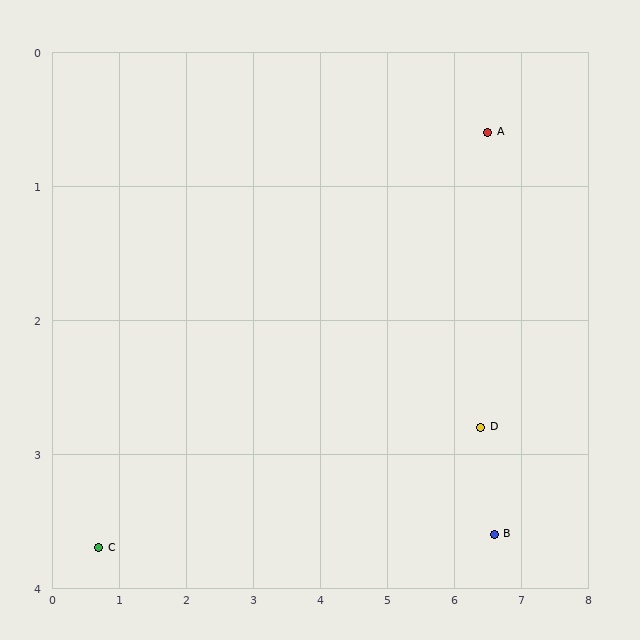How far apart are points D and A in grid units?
Points D and A are about 2.2 grid units apart.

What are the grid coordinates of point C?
Point C is at approximately (0.7, 3.7).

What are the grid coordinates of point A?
Point A is at approximately (6.5, 0.6).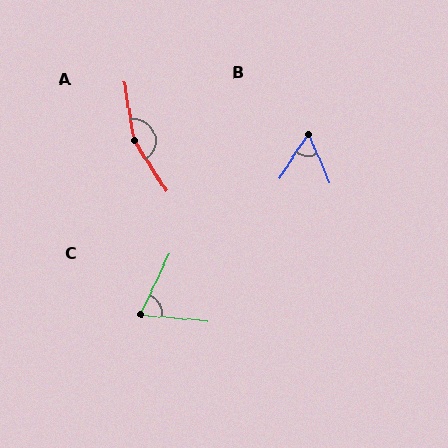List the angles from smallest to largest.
B (56°), C (70°), A (156°).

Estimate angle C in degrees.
Approximately 70 degrees.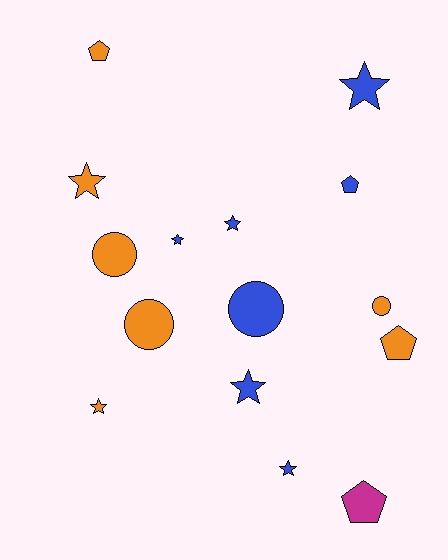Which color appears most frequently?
Blue, with 7 objects.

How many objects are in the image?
There are 15 objects.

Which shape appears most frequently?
Star, with 7 objects.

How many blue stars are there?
There are 5 blue stars.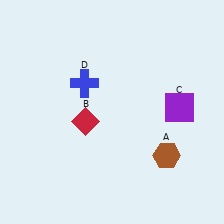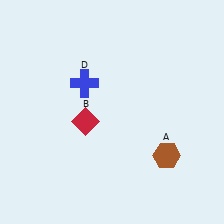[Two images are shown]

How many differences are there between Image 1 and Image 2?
There is 1 difference between the two images.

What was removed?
The purple square (C) was removed in Image 2.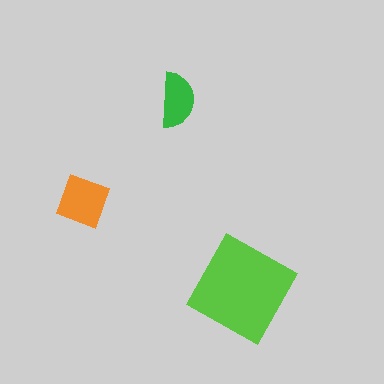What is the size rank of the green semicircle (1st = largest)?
3rd.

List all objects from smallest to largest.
The green semicircle, the orange square, the lime diamond.